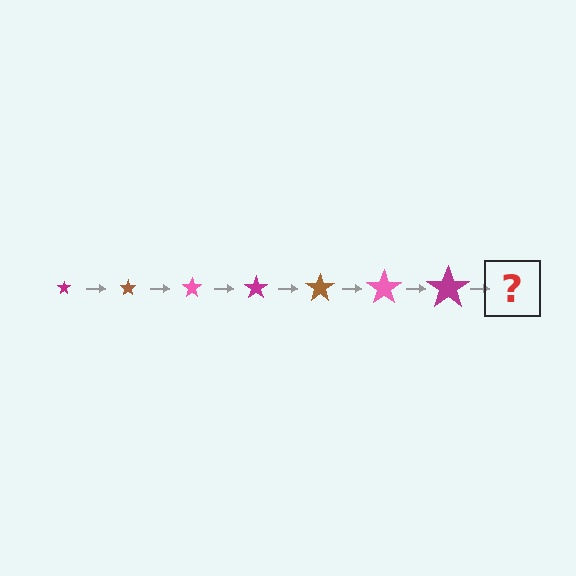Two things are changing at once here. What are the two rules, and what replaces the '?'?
The two rules are that the star grows larger each step and the color cycles through magenta, brown, and pink. The '?' should be a brown star, larger than the previous one.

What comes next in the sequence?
The next element should be a brown star, larger than the previous one.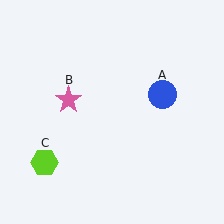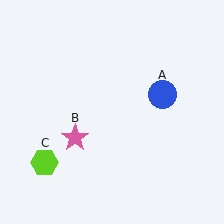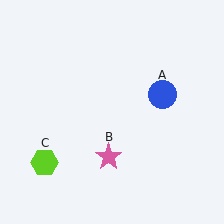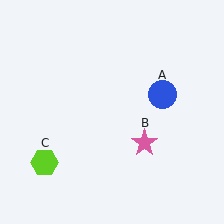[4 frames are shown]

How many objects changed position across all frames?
1 object changed position: pink star (object B).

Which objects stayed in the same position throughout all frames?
Blue circle (object A) and lime hexagon (object C) remained stationary.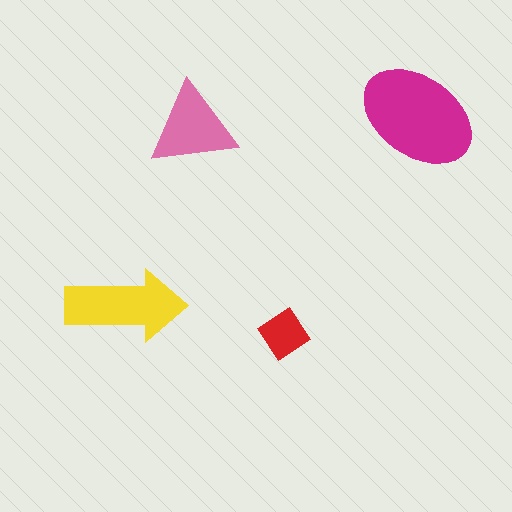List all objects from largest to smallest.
The magenta ellipse, the yellow arrow, the pink triangle, the red diamond.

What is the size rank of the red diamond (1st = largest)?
4th.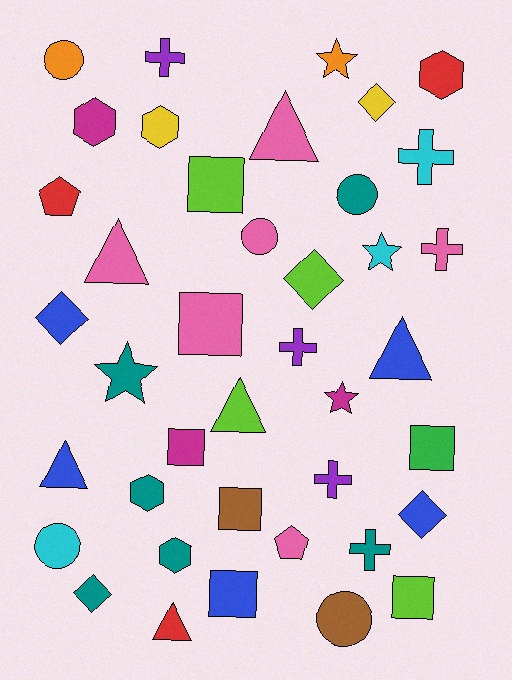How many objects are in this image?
There are 40 objects.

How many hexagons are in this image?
There are 5 hexagons.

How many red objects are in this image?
There are 3 red objects.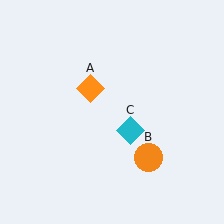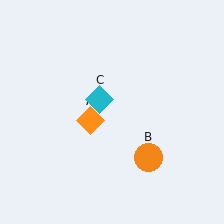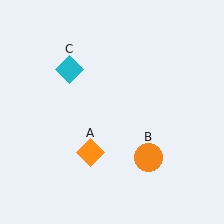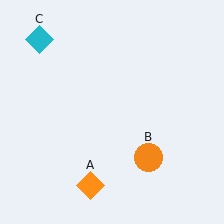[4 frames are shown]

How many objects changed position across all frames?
2 objects changed position: orange diamond (object A), cyan diamond (object C).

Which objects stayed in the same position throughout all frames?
Orange circle (object B) remained stationary.